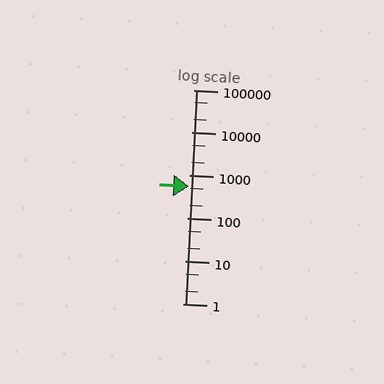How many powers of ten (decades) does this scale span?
The scale spans 5 decades, from 1 to 100000.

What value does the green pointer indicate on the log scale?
The pointer indicates approximately 570.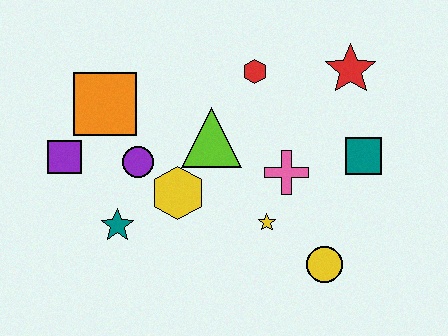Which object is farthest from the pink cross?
The purple square is farthest from the pink cross.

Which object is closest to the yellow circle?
The yellow star is closest to the yellow circle.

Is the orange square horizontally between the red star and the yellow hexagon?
No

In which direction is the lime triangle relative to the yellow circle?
The lime triangle is above the yellow circle.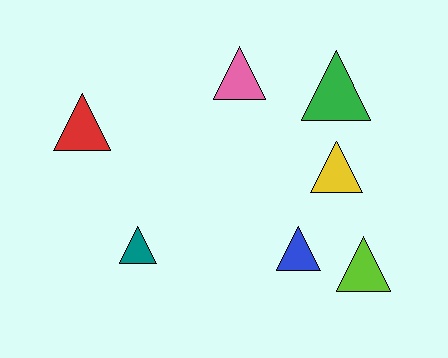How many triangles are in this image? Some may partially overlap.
There are 7 triangles.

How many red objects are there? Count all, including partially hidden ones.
There is 1 red object.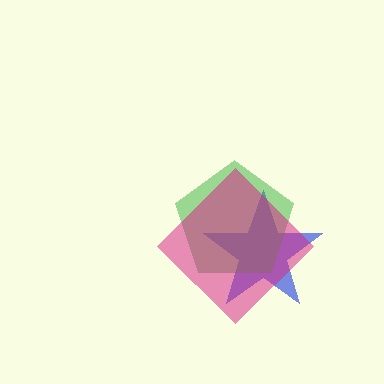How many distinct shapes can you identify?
There are 3 distinct shapes: a blue star, a green pentagon, a magenta diamond.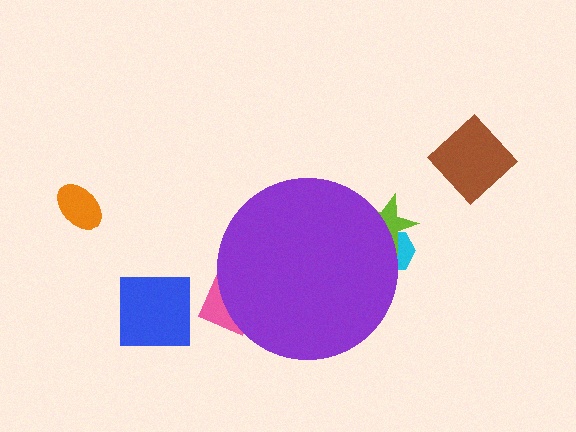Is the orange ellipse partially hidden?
No, the orange ellipse is fully visible.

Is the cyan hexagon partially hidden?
Yes, the cyan hexagon is partially hidden behind the purple circle.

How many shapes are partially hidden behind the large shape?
3 shapes are partially hidden.